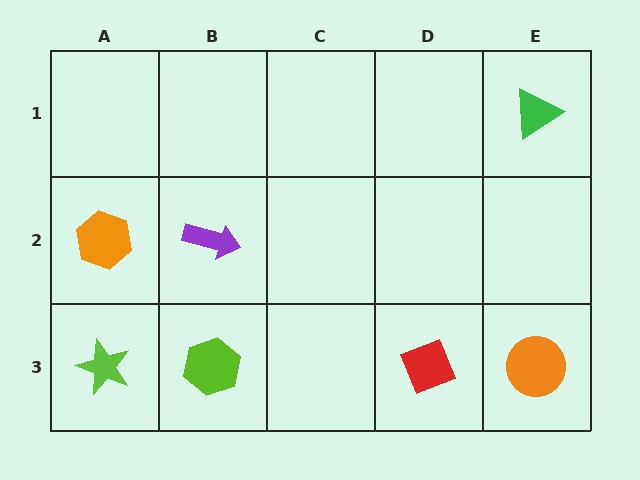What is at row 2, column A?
An orange hexagon.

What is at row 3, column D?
A red diamond.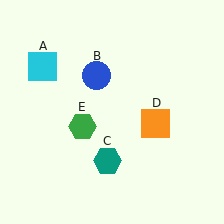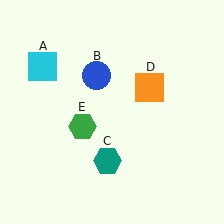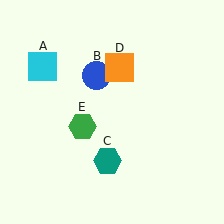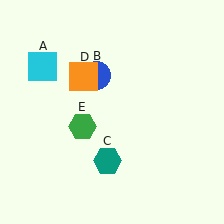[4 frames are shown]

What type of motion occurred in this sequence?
The orange square (object D) rotated counterclockwise around the center of the scene.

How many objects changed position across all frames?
1 object changed position: orange square (object D).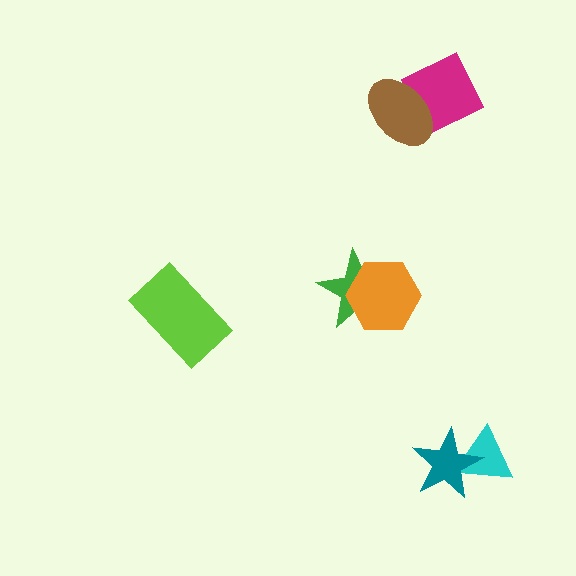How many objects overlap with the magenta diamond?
1 object overlaps with the magenta diamond.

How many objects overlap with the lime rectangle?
0 objects overlap with the lime rectangle.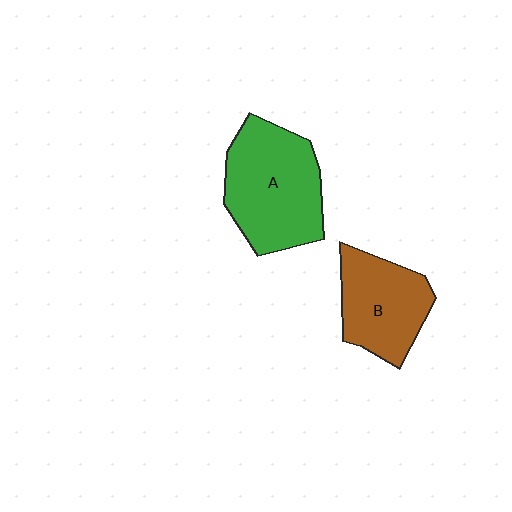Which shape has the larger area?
Shape A (green).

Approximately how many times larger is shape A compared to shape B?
Approximately 1.4 times.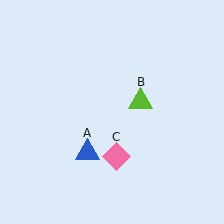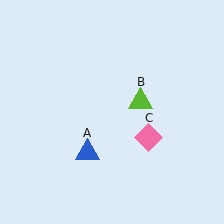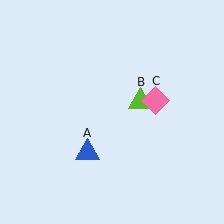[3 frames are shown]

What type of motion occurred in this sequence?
The pink diamond (object C) rotated counterclockwise around the center of the scene.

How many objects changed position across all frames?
1 object changed position: pink diamond (object C).